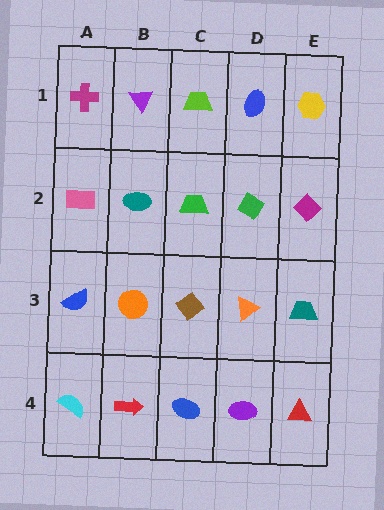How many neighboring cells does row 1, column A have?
2.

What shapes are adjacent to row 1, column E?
A magenta diamond (row 2, column E), a blue ellipse (row 1, column D).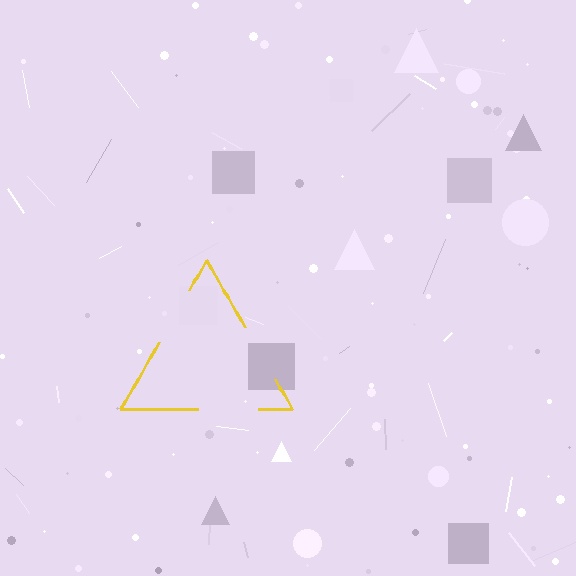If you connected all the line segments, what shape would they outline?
They would outline a triangle.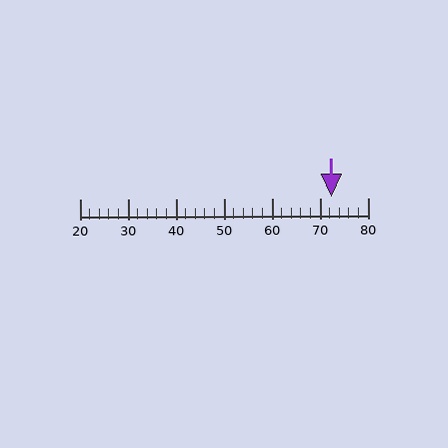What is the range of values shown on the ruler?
The ruler shows values from 20 to 80.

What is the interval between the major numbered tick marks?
The major tick marks are spaced 10 units apart.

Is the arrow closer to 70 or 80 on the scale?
The arrow is closer to 70.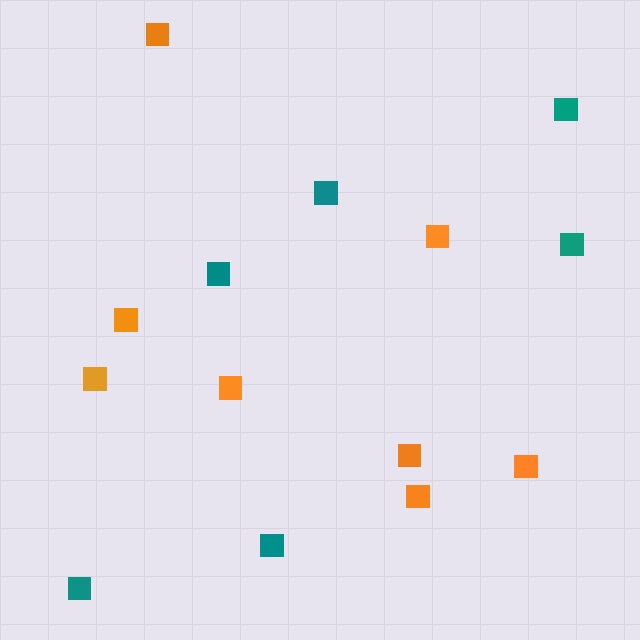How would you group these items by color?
There are 2 groups: one group of orange squares (8) and one group of teal squares (6).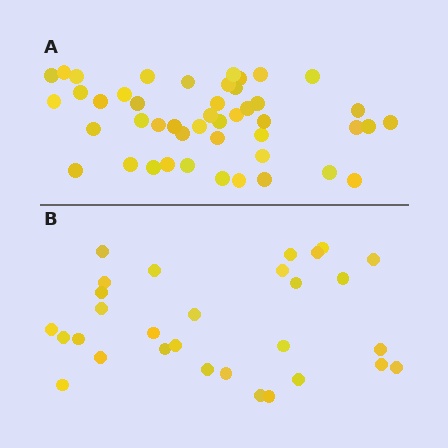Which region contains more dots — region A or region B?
Region A (the top region) has more dots.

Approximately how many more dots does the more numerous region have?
Region A has approximately 15 more dots than region B.